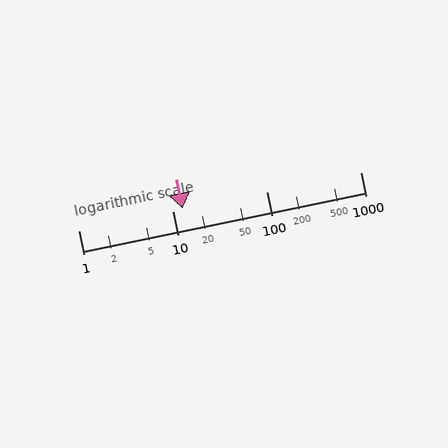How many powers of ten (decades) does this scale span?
The scale spans 3 decades, from 1 to 1000.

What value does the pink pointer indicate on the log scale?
The pointer indicates approximately 13.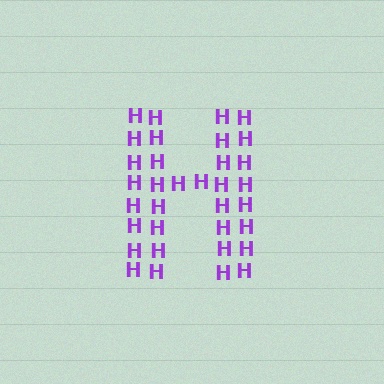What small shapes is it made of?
It is made of small letter H's.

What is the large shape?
The large shape is the letter H.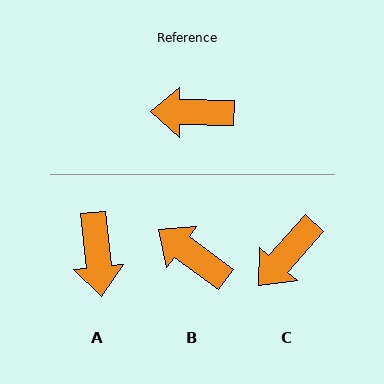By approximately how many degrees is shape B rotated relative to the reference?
Approximately 36 degrees clockwise.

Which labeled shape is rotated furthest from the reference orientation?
A, about 96 degrees away.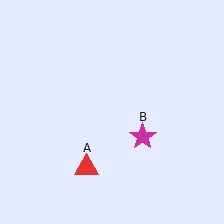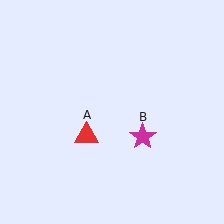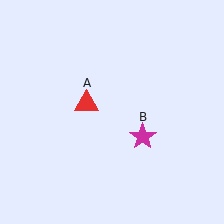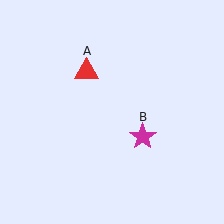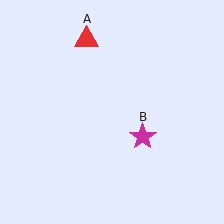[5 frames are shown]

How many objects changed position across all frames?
1 object changed position: red triangle (object A).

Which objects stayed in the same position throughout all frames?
Magenta star (object B) remained stationary.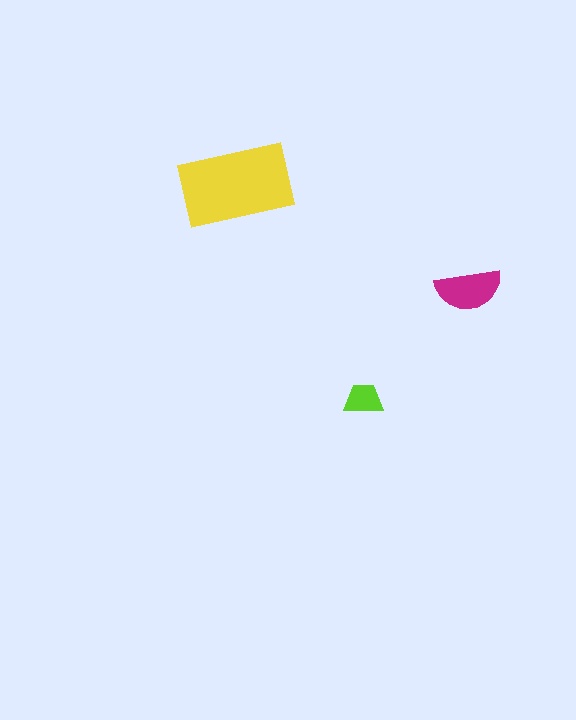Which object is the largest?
The yellow rectangle.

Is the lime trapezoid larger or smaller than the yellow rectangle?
Smaller.